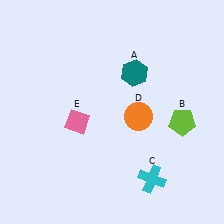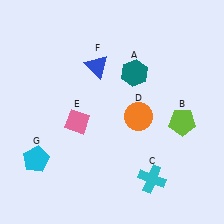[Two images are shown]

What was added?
A blue triangle (F), a cyan pentagon (G) were added in Image 2.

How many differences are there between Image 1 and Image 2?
There are 2 differences between the two images.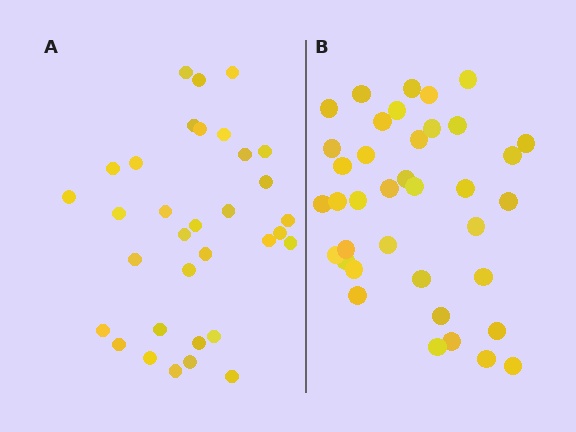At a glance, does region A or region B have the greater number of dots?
Region B (the right region) has more dots.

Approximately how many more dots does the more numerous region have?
Region B has about 5 more dots than region A.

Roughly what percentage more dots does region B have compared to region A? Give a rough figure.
About 15% more.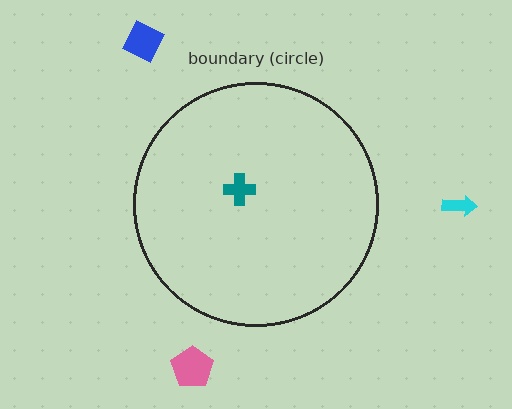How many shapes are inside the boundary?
1 inside, 3 outside.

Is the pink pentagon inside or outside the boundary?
Outside.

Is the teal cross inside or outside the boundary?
Inside.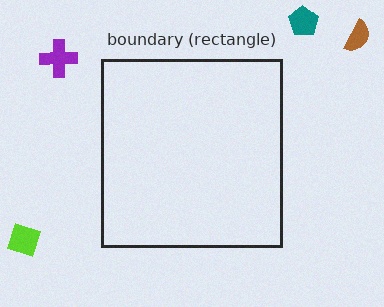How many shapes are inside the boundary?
0 inside, 4 outside.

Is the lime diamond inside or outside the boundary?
Outside.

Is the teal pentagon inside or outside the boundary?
Outside.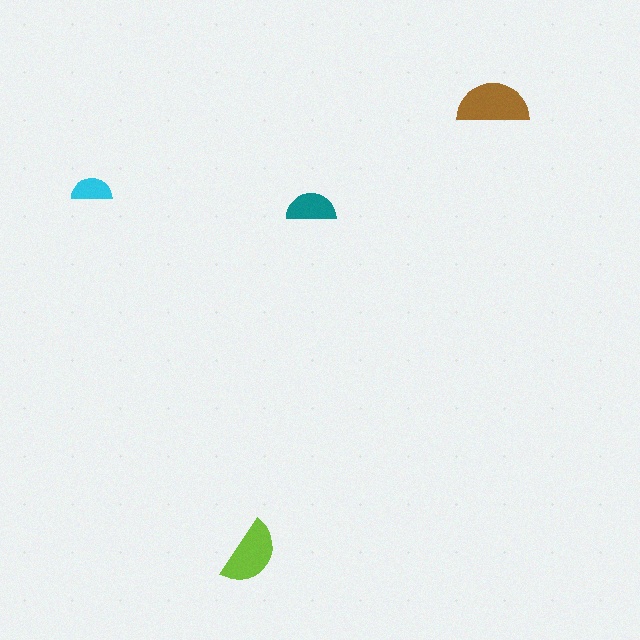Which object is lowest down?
The lime semicircle is bottommost.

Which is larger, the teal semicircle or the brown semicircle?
The brown one.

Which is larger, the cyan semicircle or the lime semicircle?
The lime one.